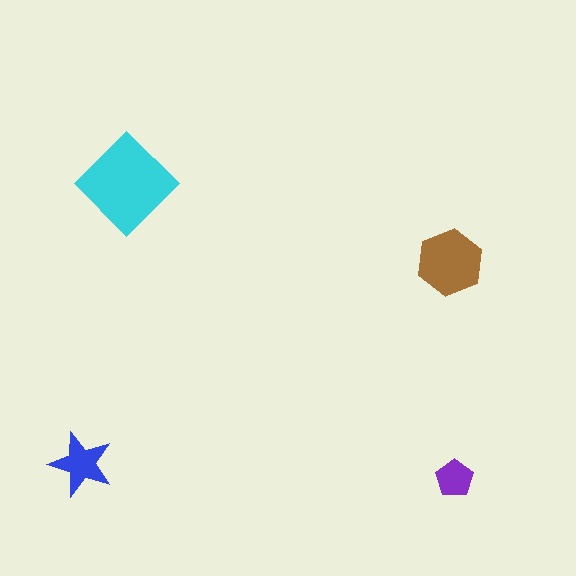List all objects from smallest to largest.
The purple pentagon, the blue star, the brown hexagon, the cyan diamond.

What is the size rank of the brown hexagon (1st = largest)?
2nd.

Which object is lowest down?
The purple pentagon is bottommost.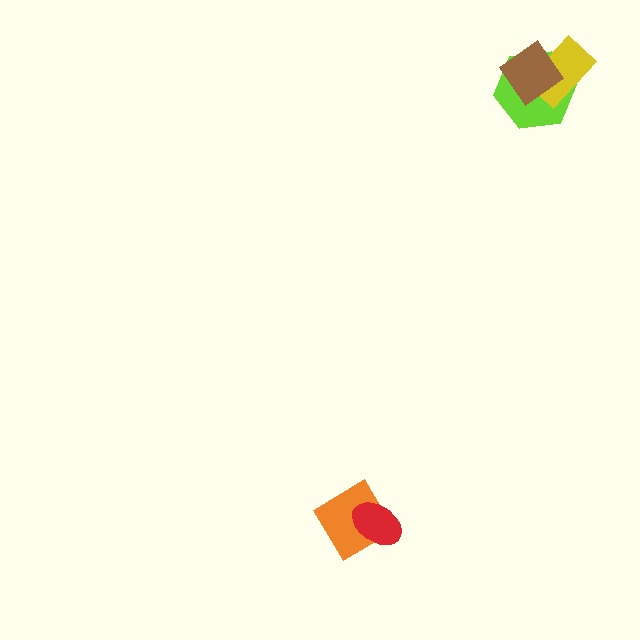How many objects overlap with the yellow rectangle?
2 objects overlap with the yellow rectangle.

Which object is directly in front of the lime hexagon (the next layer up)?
The yellow rectangle is directly in front of the lime hexagon.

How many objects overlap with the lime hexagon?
2 objects overlap with the lime hexagon.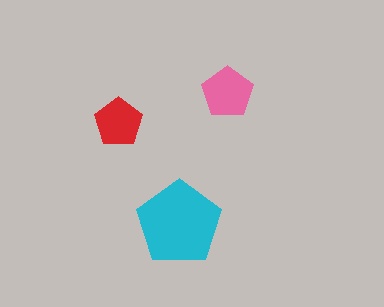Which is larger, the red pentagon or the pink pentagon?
The pink one.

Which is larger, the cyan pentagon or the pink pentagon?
The cyan one.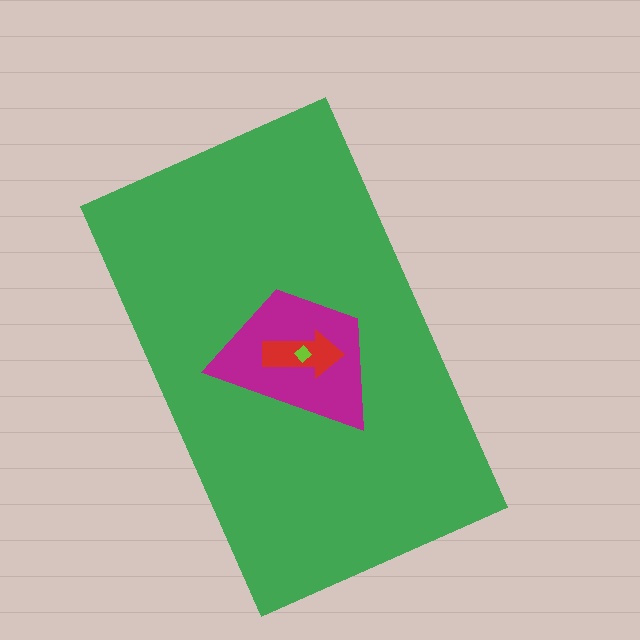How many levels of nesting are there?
4.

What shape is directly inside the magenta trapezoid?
The red arrow.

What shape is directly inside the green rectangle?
The magenta trapezoid.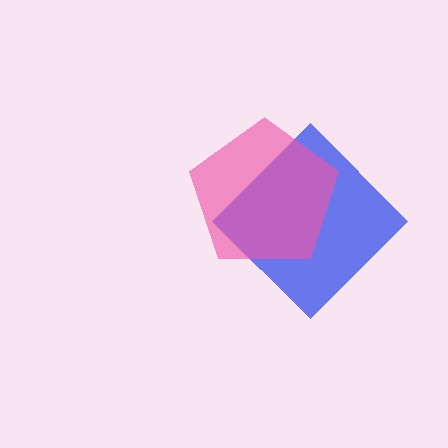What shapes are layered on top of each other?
The layered shapes are: a blue diamond, a pink pentagon.